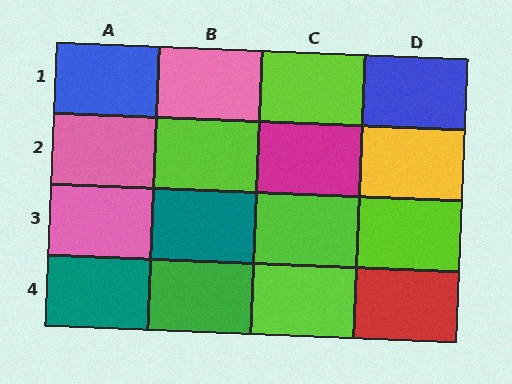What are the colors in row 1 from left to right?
Blue, pink, lime, blue.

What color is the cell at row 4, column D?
Red.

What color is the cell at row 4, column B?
Green.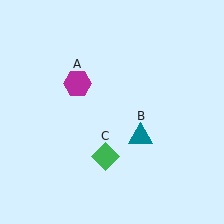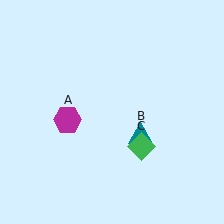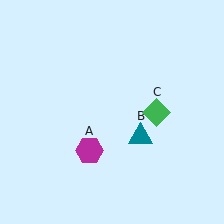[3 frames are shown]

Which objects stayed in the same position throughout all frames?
Teal triangle (object B) remained stationary.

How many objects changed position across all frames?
2 objects changed position: magenta hexagon (object A), green diamond (object C).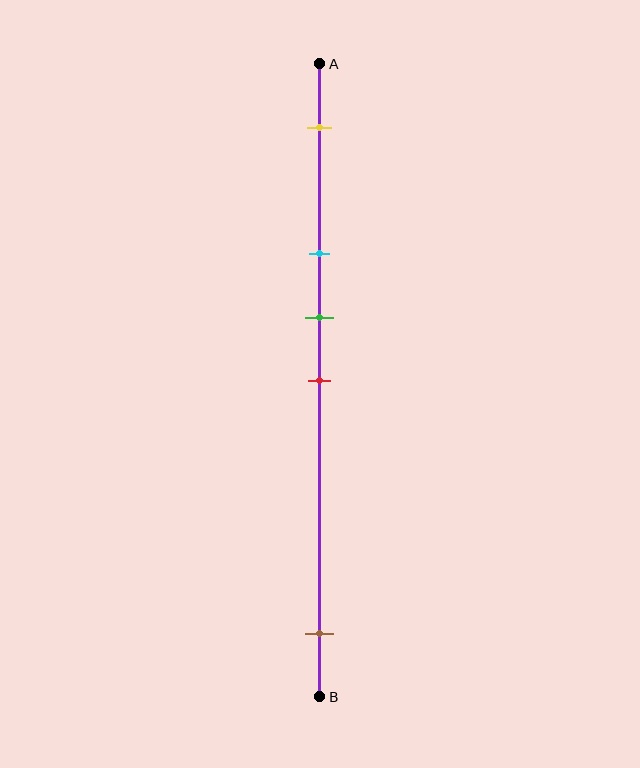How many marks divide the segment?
There are 5 marks dividing the segment.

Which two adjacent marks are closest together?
The green and red marks are the closest adjacent pair.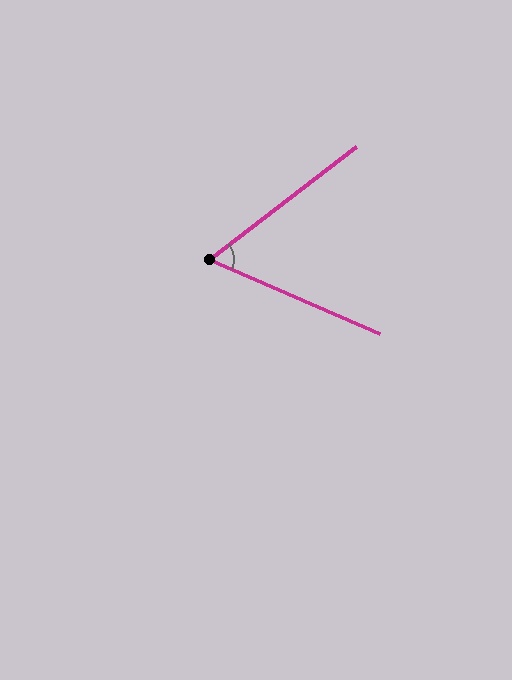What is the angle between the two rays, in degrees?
Approximately 61 degrees.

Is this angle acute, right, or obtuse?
It is acute.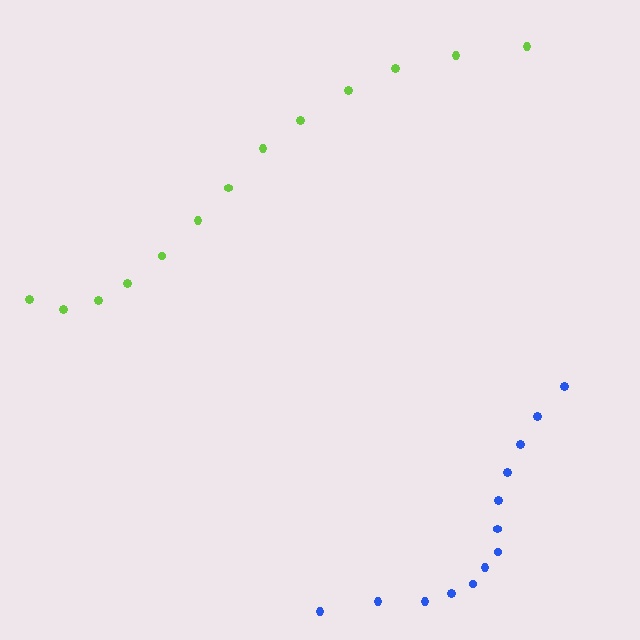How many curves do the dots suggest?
There are 2 distinct paths.